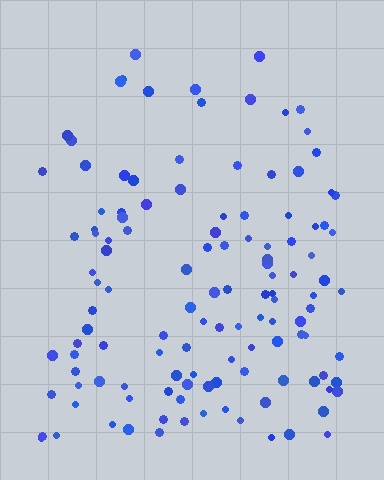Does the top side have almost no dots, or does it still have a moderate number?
Still a moderate number, just noticeably fewer than the bottom.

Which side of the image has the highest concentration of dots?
The bottom.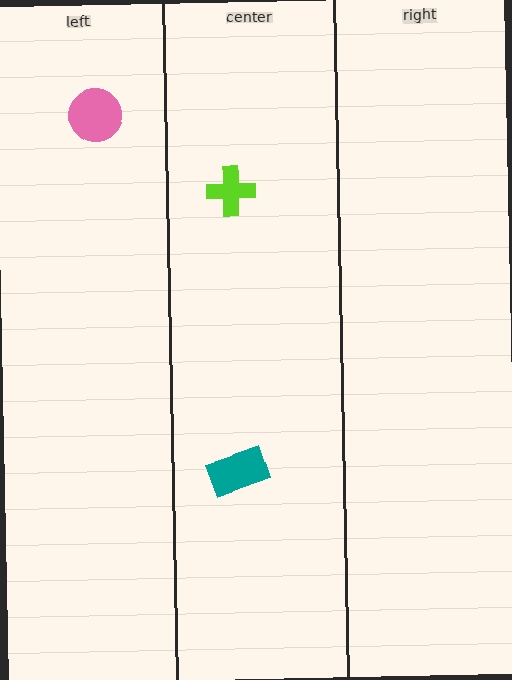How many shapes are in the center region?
2.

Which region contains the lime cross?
The center region.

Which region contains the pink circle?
The left region.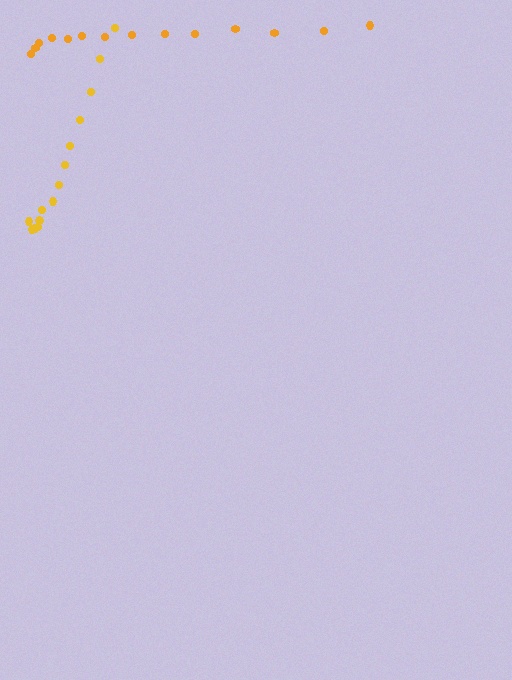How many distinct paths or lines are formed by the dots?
There are 2 distinct paths.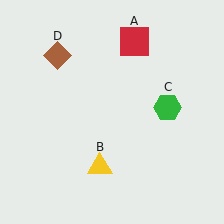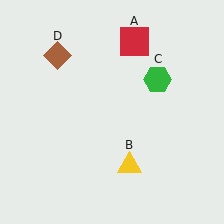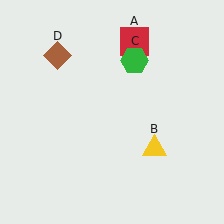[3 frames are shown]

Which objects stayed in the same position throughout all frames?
Red square (object A) and brown diamond (object D) remained stationary.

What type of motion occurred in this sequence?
The yellow triangle (object B), green hexagon (object C) rotated counterclockwise around the center of the scene.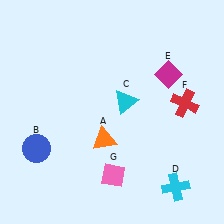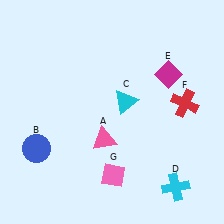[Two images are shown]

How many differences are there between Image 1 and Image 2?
There is 1 difference between the two images.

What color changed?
The triangle (A) changed from orange in Image 1 to pink in Image 2.